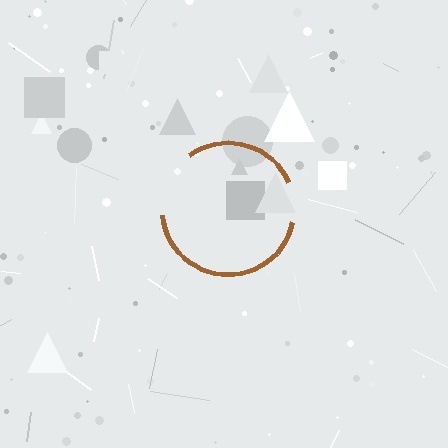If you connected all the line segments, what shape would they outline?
They would outline a circle.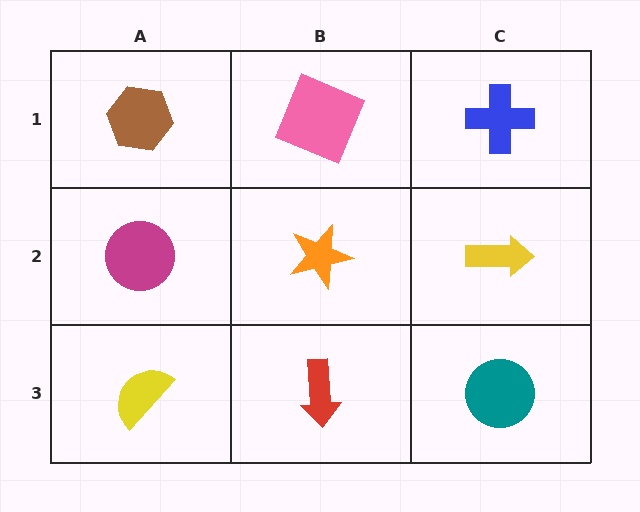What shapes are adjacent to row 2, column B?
A pink square (row 1, column B), a red arrow (row 3, column B), a magenta circle (row 2, column A), a yellow arrow (row 2, column C).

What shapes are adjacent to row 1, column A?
A magenta circle (row 2, column A), a pink square (row 1, column B).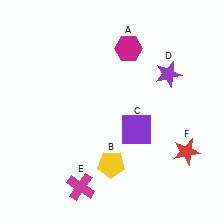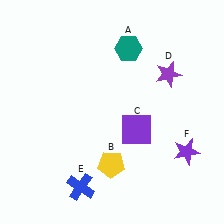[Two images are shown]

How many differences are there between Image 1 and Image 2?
There are 3 differences between the two images.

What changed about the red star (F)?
In Image 1, F is red. In Image 2, it changed to purple.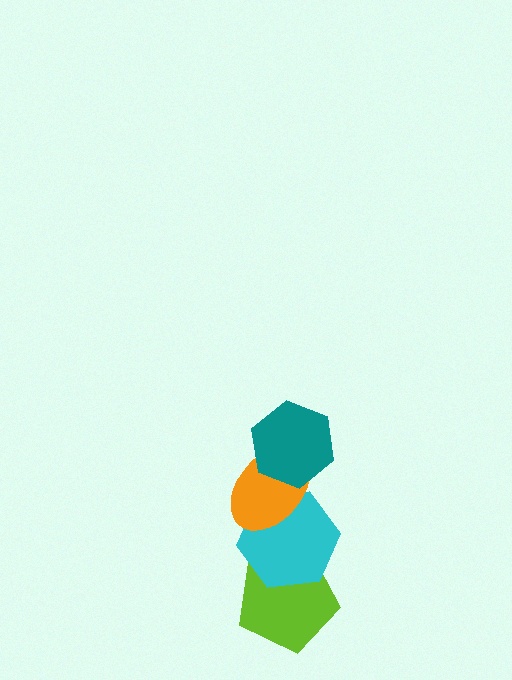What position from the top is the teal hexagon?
The teal hexagon is 1st from the top.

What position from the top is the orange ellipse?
The orange ellipse is 2nd from the top.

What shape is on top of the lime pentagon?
The cyan hexagon is on top of the lime pentagon.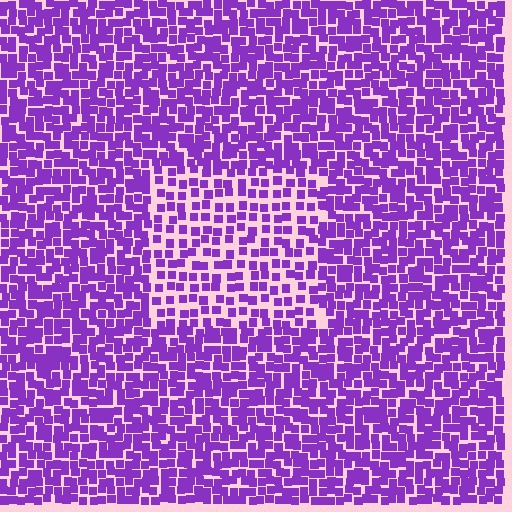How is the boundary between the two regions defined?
The boundary is defined by a change in element density (approximately 1.8x ratio). All elements are the same color, size, and shape.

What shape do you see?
I see a rectangle.